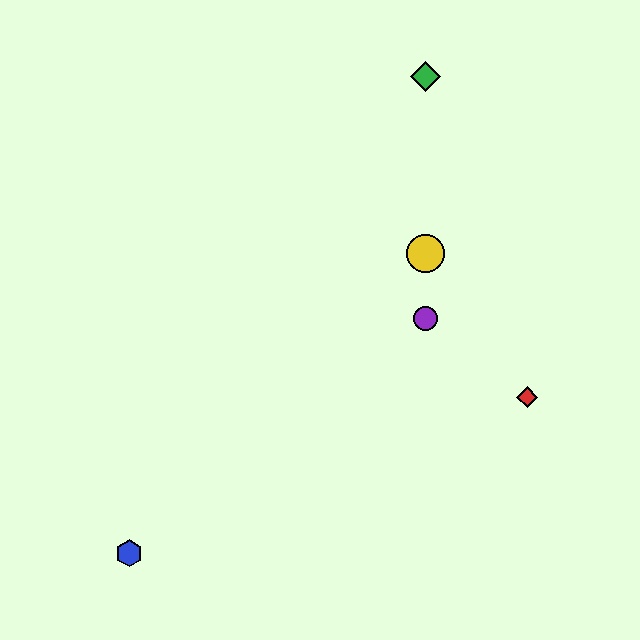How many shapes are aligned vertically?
3 shapes (the green diamond, the yellow circle, the purple circle) are aligned vertically.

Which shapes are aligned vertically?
The green diamond, the yellow circle, the purple circle are aligned vertically.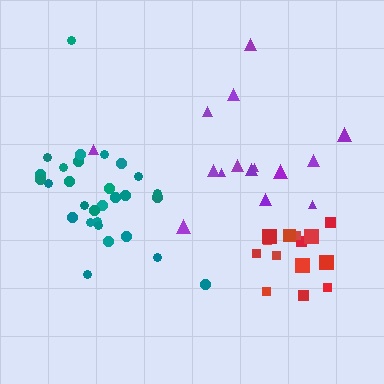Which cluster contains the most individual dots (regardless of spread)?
Teal (29).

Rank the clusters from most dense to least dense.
red, teal, purple.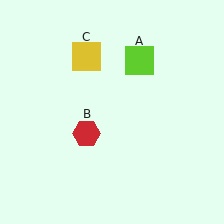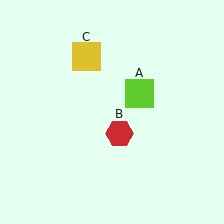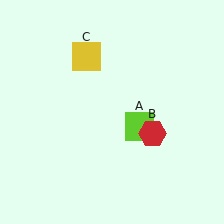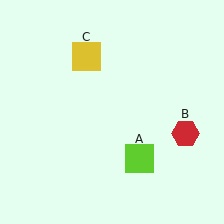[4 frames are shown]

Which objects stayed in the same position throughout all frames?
Yellow square (object C) remained stationary.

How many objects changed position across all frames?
2 objects changed position: lime square (object A), red hexagon (object B).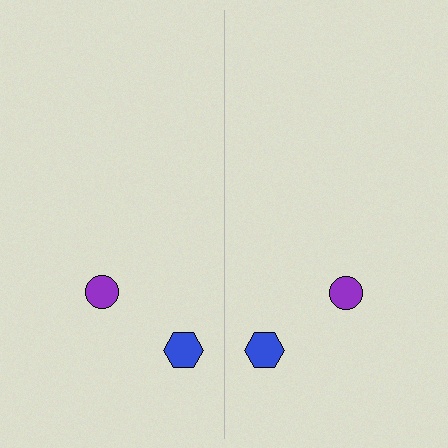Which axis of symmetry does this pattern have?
The pattern has a vertical axis of symmetry running through the center of the image.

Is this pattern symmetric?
Yes, this pattern has bilateral (reflection) symmetry.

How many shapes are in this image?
There are 4 shapes in this image.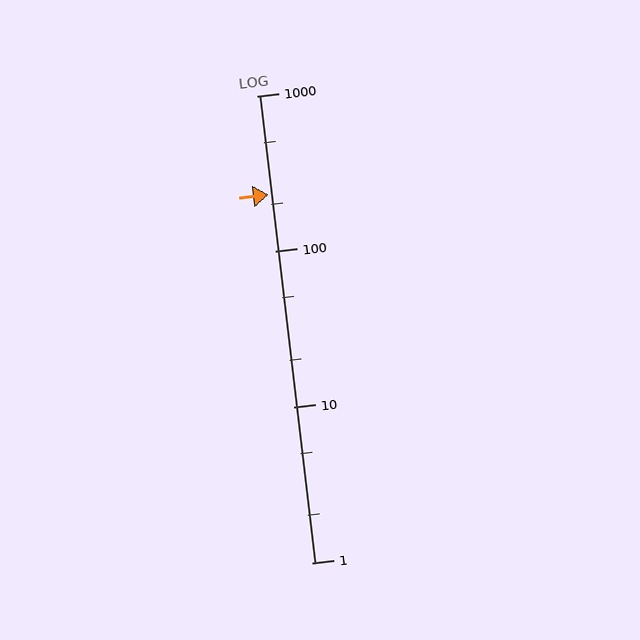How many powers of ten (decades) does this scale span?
The scale spans 3 decades, from 1 to 1000.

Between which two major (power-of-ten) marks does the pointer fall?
The pointer is between 100 and 1000.